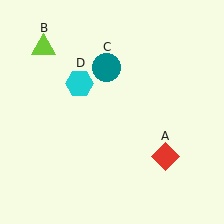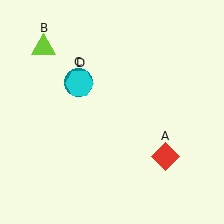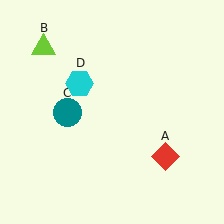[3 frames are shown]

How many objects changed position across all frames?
1 object changed position: teal circle (object C).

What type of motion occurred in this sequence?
The teal circle (object C) rotated counterclockwise around the center of the scene.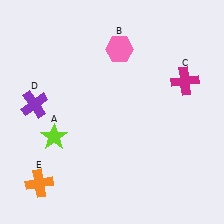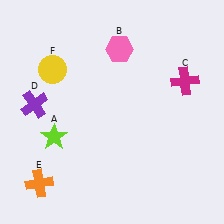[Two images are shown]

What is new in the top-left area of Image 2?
A yellow circle (F) was added in the top-left area of Image 2.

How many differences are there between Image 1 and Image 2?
There is 1 difference between the two images.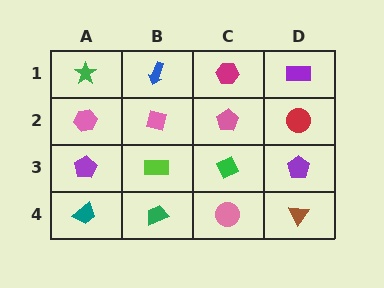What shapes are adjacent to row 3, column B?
A pink square (row 2, column B), a green trapezoid (row 4, column B), a purple pentagon (row 3, column A), a green diamond (row 3, column C).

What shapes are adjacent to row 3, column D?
A red circle (row 2, column D), a brown triangle (row 4, column D), a green diamond (row 3, column C).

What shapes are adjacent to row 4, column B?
A lime rectangle (row 3, column B), a teal trapezoid (row 4, column A), a pink circle (row 4, column C).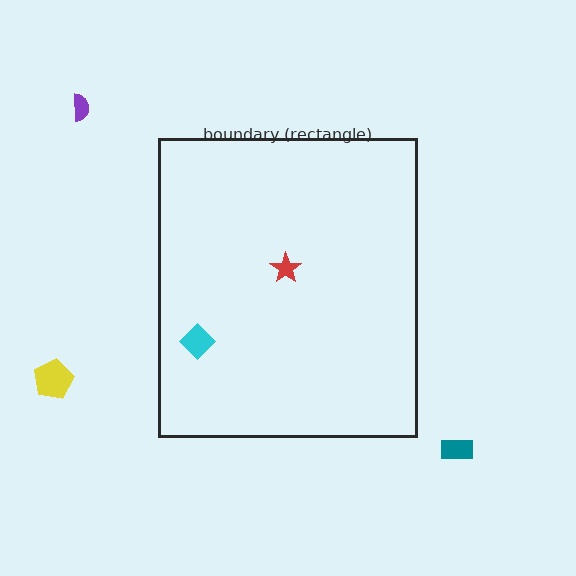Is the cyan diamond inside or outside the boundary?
Inside.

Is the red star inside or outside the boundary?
Inside.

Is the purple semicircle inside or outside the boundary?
Outside.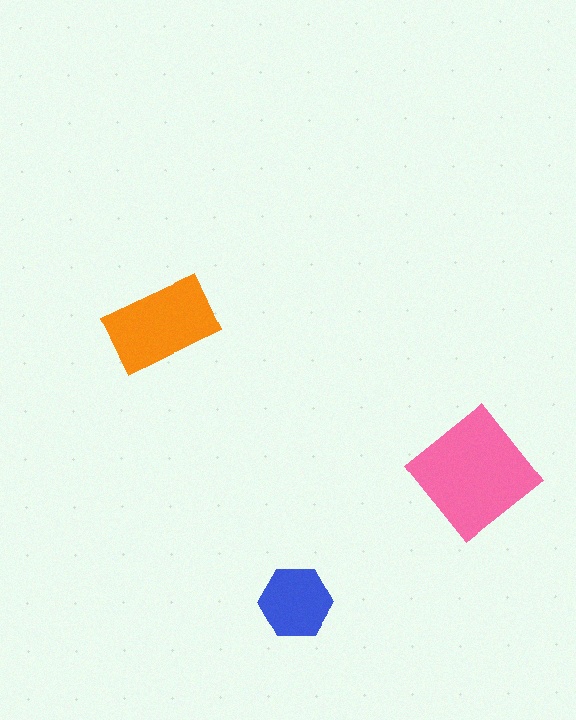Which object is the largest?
The pink diamond.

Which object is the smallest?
The blue hexagon.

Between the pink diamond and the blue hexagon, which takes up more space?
The pink diamond.